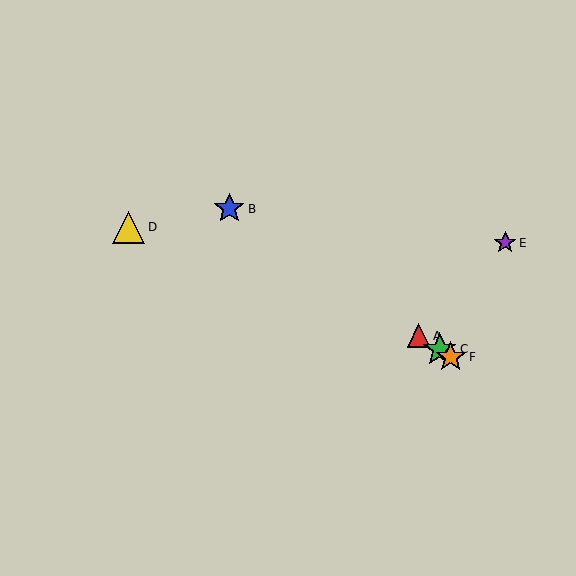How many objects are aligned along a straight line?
4 objects (A, B, C, F) are aligned along a straight line.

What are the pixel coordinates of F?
Object F is at (451, 357).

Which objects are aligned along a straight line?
Objects A, B, C, F are aligned along a straight line.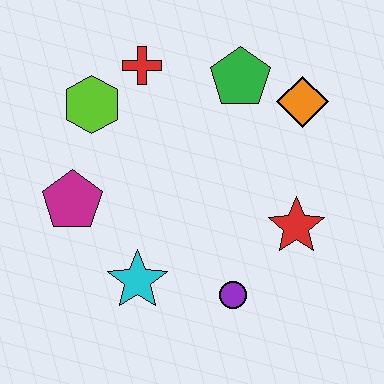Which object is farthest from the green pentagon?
The cyan star is farthest from the green pentagon.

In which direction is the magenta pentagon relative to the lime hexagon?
The magenta pentagon is below the lime hexagon.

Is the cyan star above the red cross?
No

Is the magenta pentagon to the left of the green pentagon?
Yes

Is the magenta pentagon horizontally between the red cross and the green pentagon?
No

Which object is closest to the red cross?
The lime hexagon is closest to the red cross.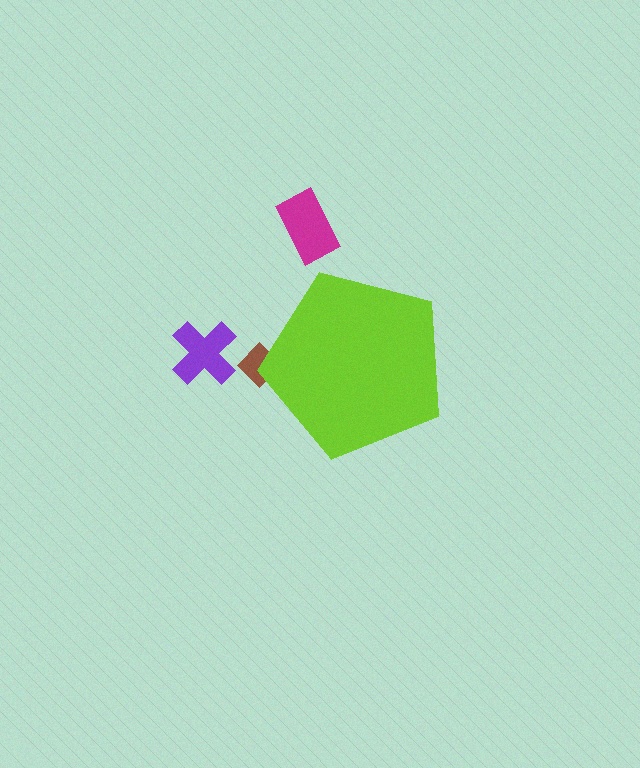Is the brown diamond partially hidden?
Yes, the brown diamond is partially hidden behind the lime pentagon.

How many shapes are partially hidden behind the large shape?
1 shape is partially hidden.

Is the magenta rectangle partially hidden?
No, the magenta rectangle is fully visible.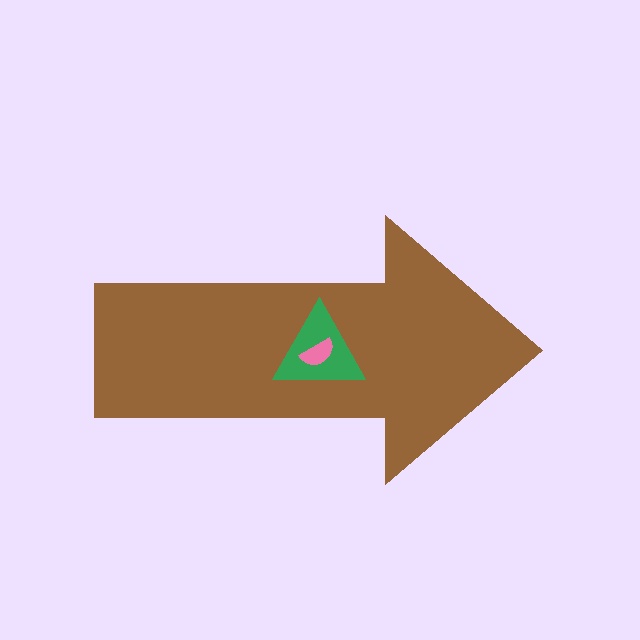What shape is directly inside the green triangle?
The pink semicircle.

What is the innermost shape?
The pink semicircle.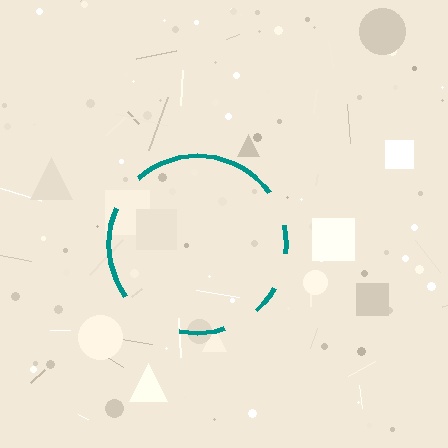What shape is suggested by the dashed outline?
The dashed outline suggests a circle.